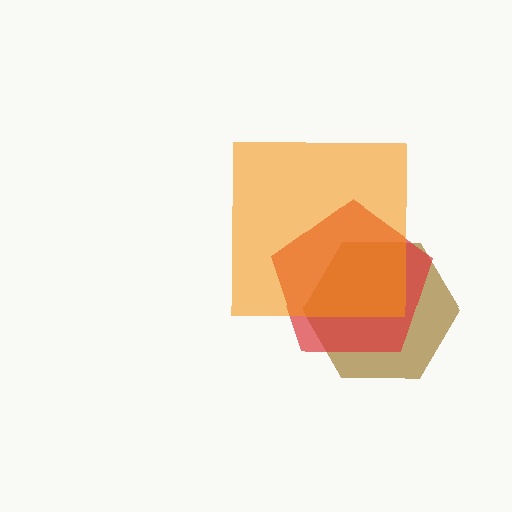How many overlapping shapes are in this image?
There are 3 overlapping shapes in the image.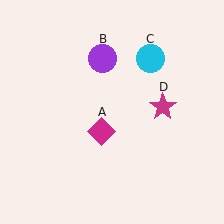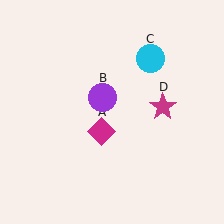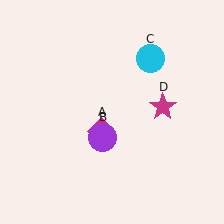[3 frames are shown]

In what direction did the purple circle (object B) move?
The purple circle (object B) moved down.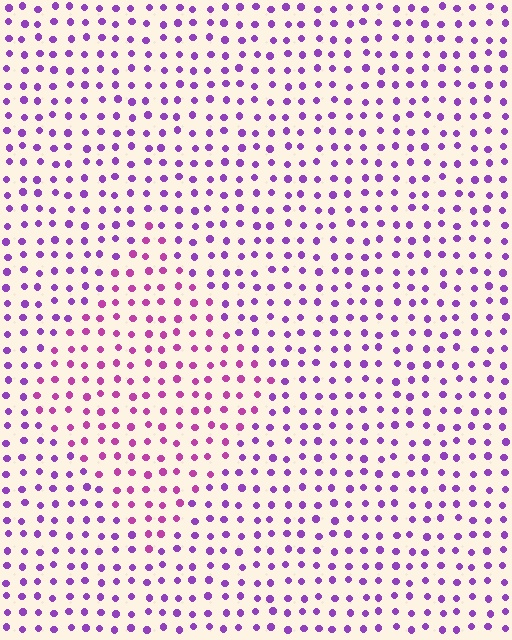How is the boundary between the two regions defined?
The boundary is defined purely by a slight shift in hue (about 31 degrees). Spacing, size, and orientation are identical on both sides.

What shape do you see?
I see a diamond.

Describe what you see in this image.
The image is filled with small purple elements in a uniform arrangement. A diamond-shaped region is visible where the elements are tinted to a slightly different hue, forming a subtle color boundary.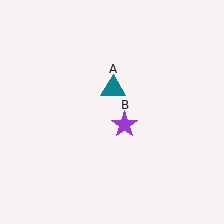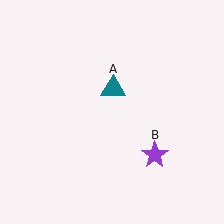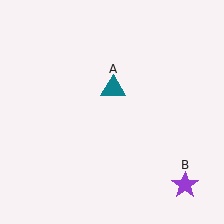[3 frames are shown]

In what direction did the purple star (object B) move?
The purple star (object B) moved down and to the right.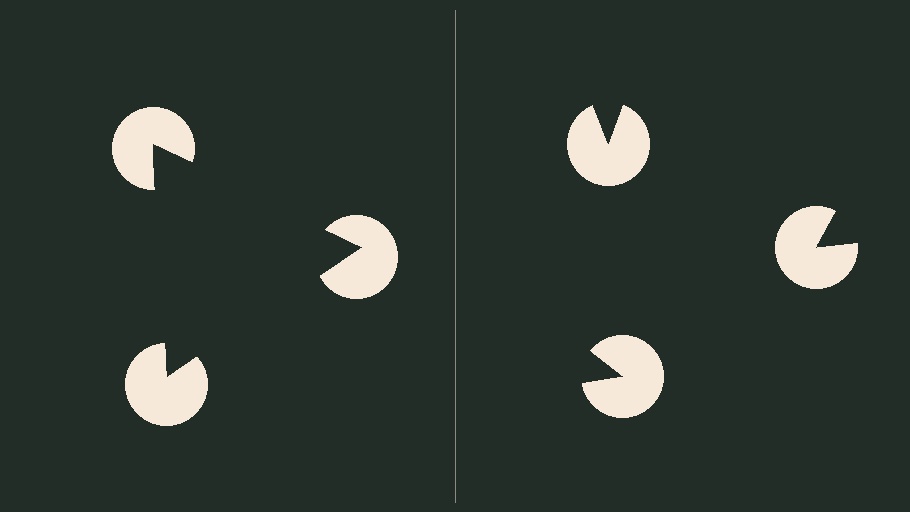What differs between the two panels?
The pac-man discs are positioned identically on both sides; only the wedge orientations differ. On the left they align to a triangle; on the right they are misaligned.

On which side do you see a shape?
An illusory triangle appears on the left side. On the right side the wedge cuts are rotated, so no coherent shape forms.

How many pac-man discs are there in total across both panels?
6 — 3 on each side.